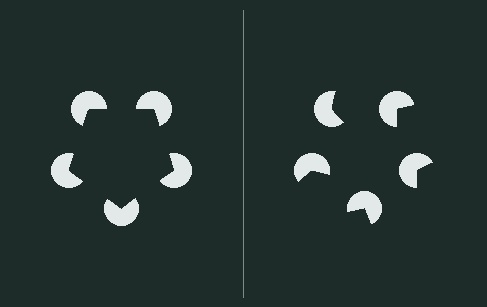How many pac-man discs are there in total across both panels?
10 — 5 on each side.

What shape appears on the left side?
An illusory pentagon.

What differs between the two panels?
The pac-man discs are positioned identically on both sides; only the wedge orientations differ. On the left they align to a pentagon; on the right they are misaligned.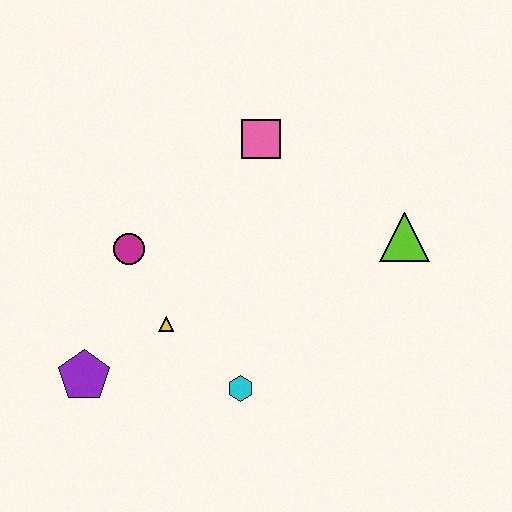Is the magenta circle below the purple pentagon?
No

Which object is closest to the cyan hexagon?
The yellow triangle is closest to the cyan hexagon.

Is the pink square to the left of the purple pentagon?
No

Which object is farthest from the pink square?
The purple pentagon is farthest from the pink square.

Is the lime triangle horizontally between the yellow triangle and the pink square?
No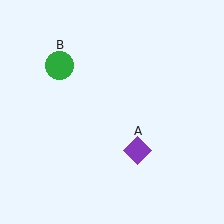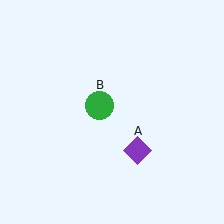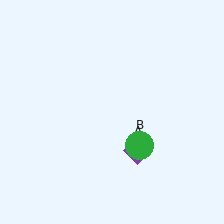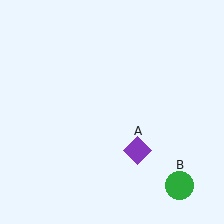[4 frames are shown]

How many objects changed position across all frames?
1 object changed position: green circle (object B).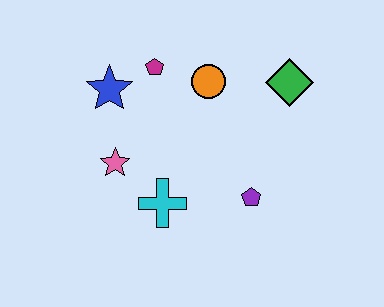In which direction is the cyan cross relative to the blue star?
The cyan cross is below the blue star.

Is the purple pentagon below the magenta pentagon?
Yes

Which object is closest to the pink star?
The cyan cross is closest to the pink star.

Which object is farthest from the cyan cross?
The green diamond is farthest from the cyan cross.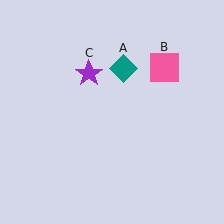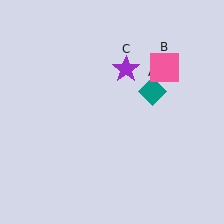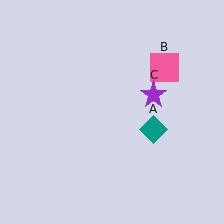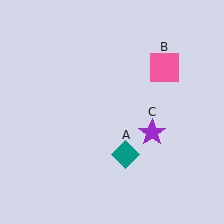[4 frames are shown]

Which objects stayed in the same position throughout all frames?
Pink square (object B) remained stationary.